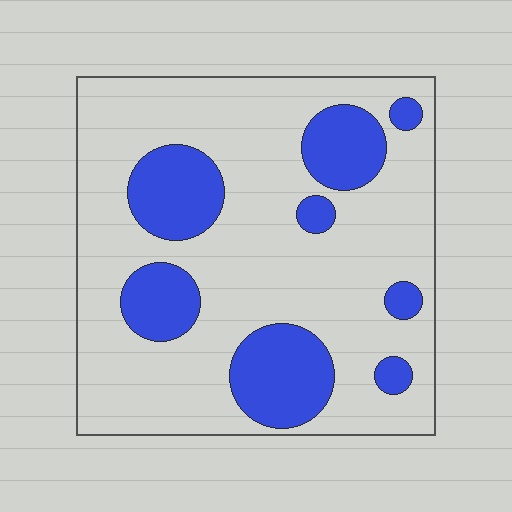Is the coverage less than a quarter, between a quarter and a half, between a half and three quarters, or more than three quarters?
Less than a quarter.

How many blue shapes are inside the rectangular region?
8.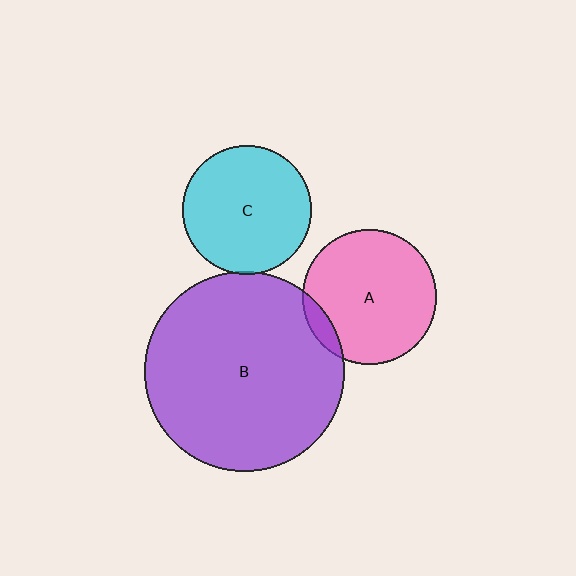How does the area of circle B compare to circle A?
Approximately 2.2 times.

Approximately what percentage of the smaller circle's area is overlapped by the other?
Approximately 10%.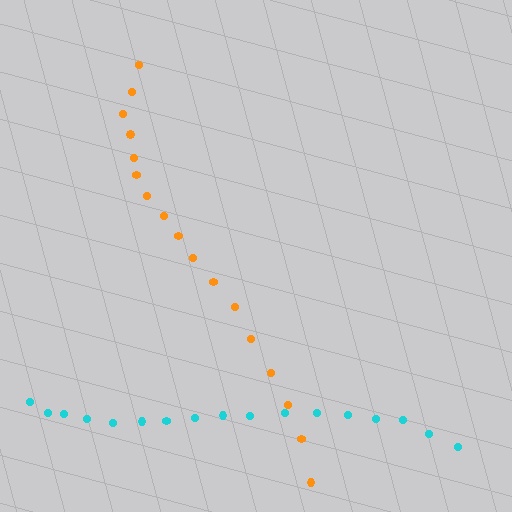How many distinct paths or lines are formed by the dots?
There are 2 distinct paths.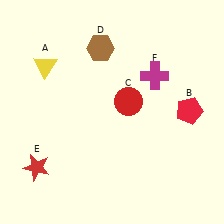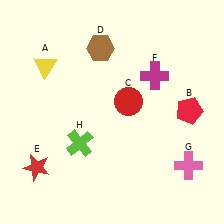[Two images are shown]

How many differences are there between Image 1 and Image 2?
There are 2 differences between the two images.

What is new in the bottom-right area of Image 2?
A pink cross (G) was added in the bottom-right area of Image 2.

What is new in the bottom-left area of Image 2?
A lime cross (H) was added in the bottom-left area of Image 2.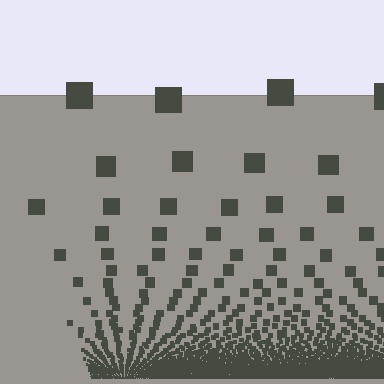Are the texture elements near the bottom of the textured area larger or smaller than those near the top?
Smaller. The gradient is inverted — elements near the bottom are smaller and denser.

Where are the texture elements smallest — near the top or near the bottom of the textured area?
Near the bottom.